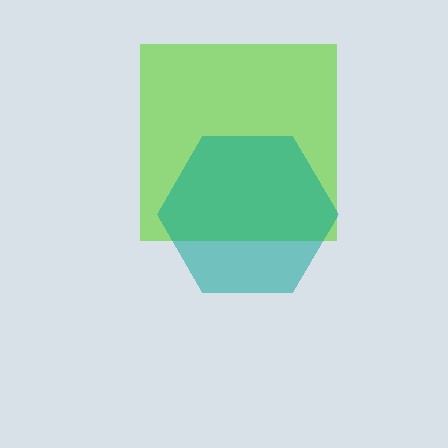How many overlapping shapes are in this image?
There are 2 overlapping shapes in the image.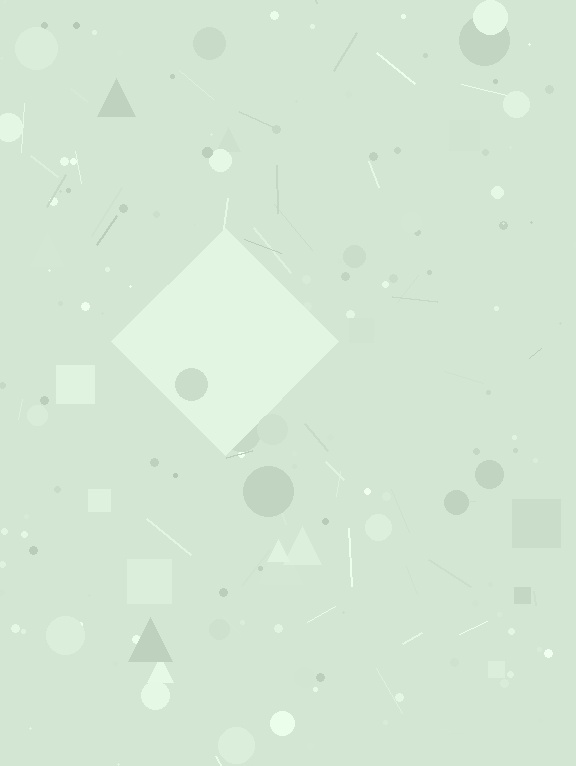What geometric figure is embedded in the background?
A diamond is embedded in the background.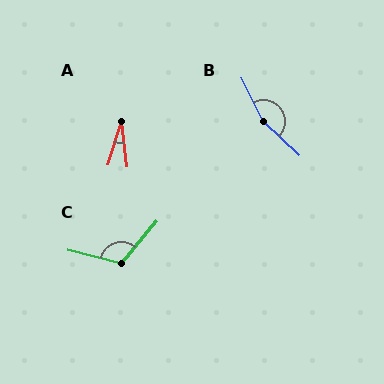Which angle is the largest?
B, at approximately 160 degrees.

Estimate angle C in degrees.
Approximately 116 degrees.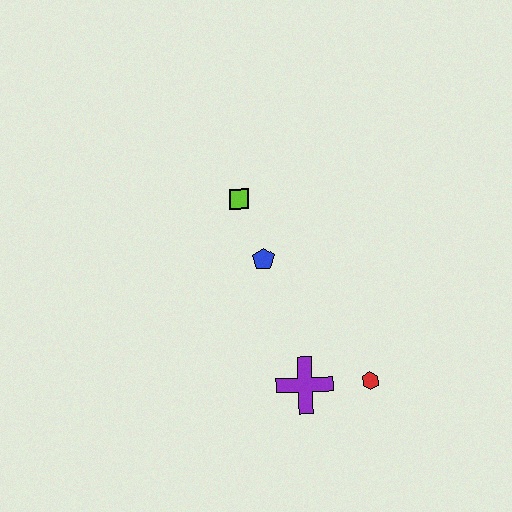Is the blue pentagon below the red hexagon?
No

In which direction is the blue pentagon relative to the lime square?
The blue pentagon is below the lime square.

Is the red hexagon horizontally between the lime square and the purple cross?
No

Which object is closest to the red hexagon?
The purple cross is closest to the red hexagon.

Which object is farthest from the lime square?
The red hexagon is farthest from the lime square.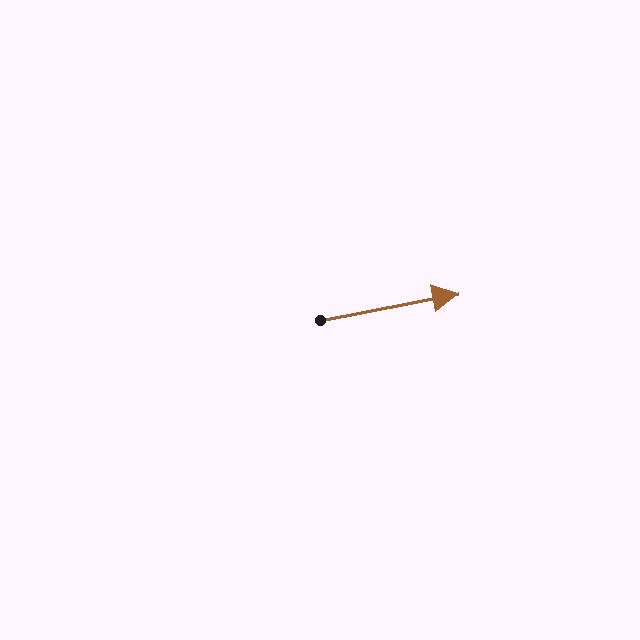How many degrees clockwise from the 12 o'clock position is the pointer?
Approximately 79 degrees.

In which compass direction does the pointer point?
East.